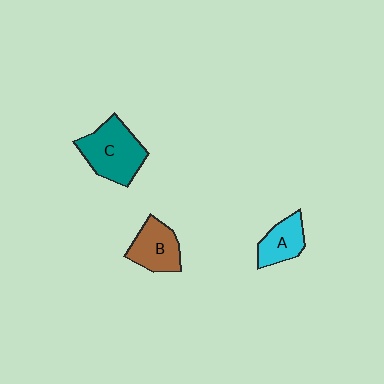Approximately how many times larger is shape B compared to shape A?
Approximately 1.2 times.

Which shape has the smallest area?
Shape A (cyan).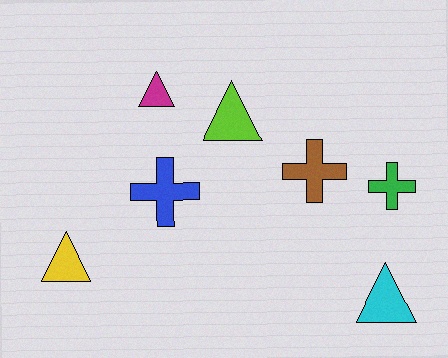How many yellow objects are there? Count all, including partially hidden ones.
There is 1 yellow object.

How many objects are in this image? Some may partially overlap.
There are 7 objects.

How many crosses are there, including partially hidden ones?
There are 3 crosses.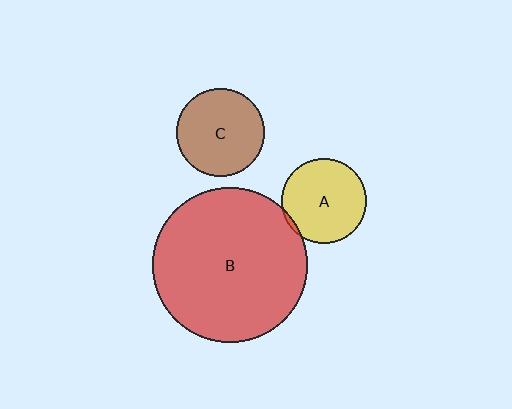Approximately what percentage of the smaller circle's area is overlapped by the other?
Approximately 5%.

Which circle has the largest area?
Circle B (red).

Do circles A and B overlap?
Yes.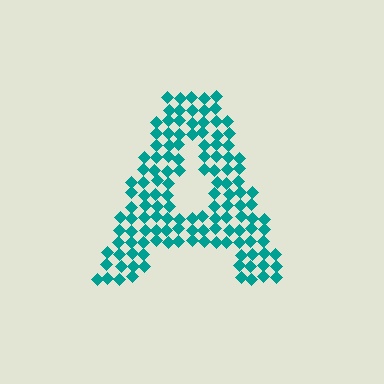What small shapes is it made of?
It is made of small diamonds.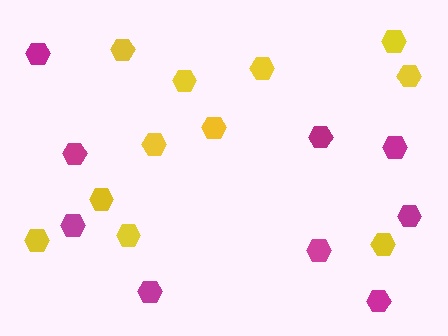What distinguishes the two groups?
There are 2 groups: one group of magenta hexagons (9) and one group of yellow hexagons (11).